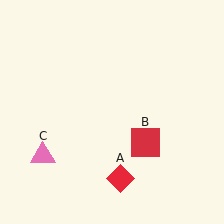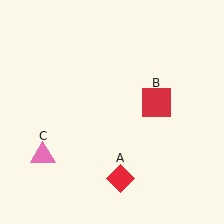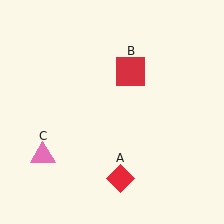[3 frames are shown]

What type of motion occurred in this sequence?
The red square (object B) rotated counterclockwise around the center of the scene.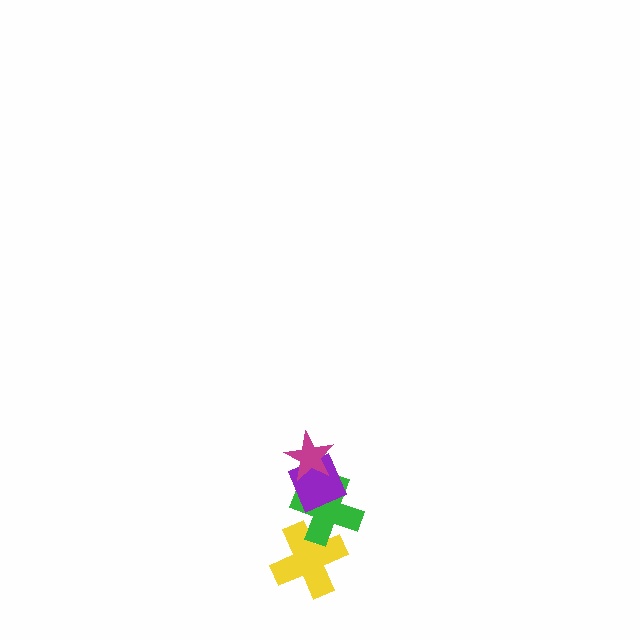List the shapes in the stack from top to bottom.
From top to bottom: the magenta star, the purple diamond, the green cross, the yellow cross.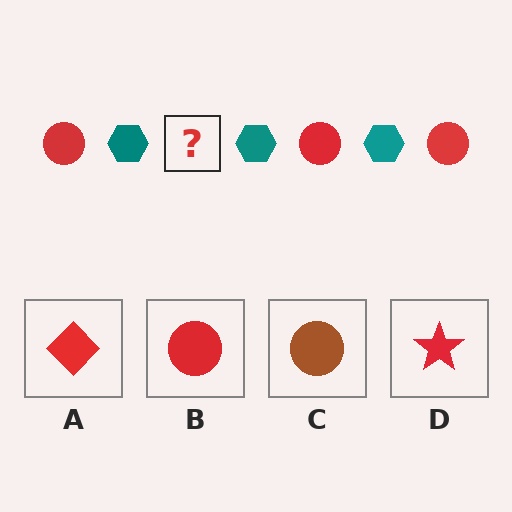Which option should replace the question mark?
Option B.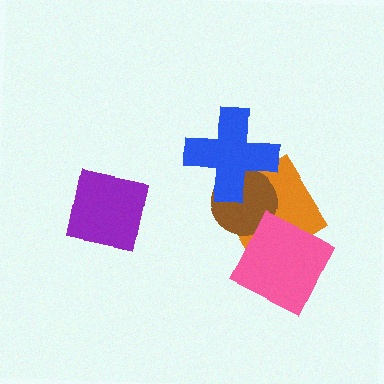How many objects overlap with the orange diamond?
3 objects overlap with the orange diamond.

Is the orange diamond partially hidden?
Yes, it is partially covered by another shape.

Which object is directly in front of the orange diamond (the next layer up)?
The brown circle is directly in front of the orange diamond.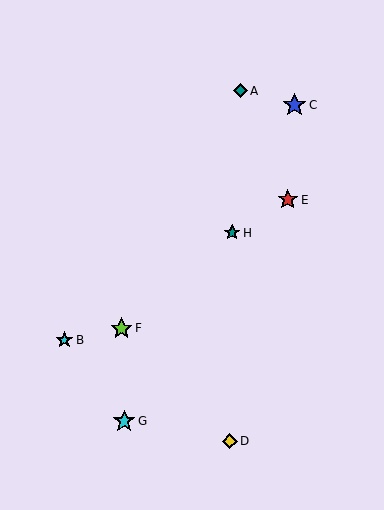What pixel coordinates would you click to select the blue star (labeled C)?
Click at (295, 105) to select the blue star C.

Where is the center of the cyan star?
The center of the cyan star is at (124, 421).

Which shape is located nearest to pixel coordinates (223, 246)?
The teal star (labeled H) at (232, 233) is nearest to that location.